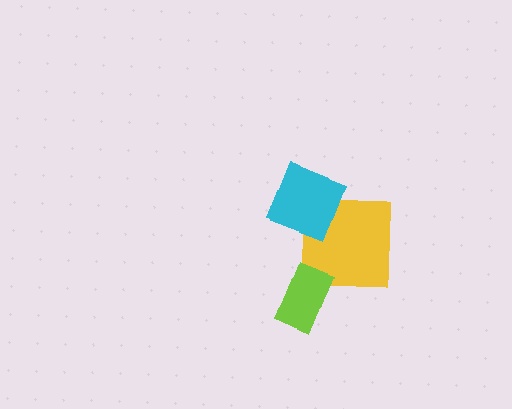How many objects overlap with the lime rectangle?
0 objects overlap with the lime rectangle.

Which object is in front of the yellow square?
The cyan diamond is in front of the yellow square.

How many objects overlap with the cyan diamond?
1 object overlaps with the cyan diamond.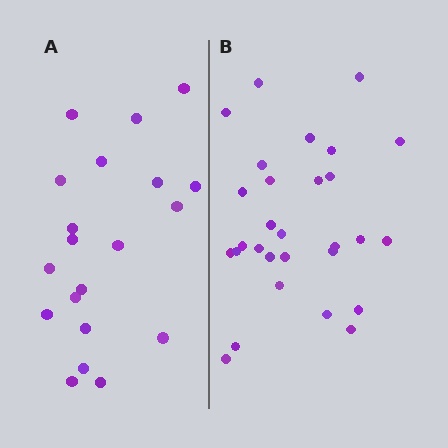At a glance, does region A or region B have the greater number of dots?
Region B (the right region) has more dots.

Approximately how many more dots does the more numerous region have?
Region B has roughly 8 or so more dots than region A.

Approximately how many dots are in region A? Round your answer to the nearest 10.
About 20 dots.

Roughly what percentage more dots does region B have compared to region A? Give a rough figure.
About 45% more.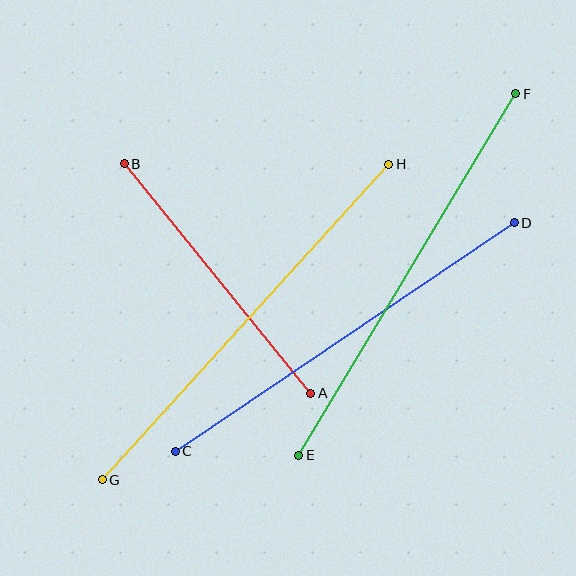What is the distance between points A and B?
The distance is approximately 295 pixels.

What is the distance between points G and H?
The distance is approximately 426 pixels.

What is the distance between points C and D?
The distance is approximately 409 pixels.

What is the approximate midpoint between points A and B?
The midpoint is at approximately (218, 279) pixels.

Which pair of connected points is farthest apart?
Points G and H are farthest apart.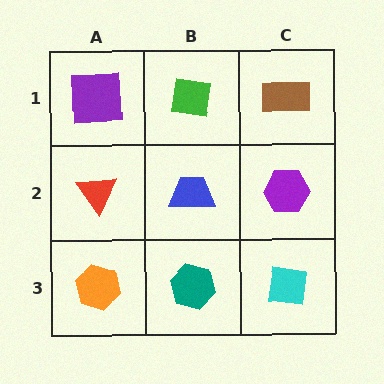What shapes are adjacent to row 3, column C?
A purple hexagon (row 2, column C), a teal hexagon (row 3, column B).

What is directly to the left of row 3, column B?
An orange hexagon.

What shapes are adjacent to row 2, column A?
A purple square (row 1, column A), an orange hexagon (row 3, column A), a blue trapezoid (row 2, column B).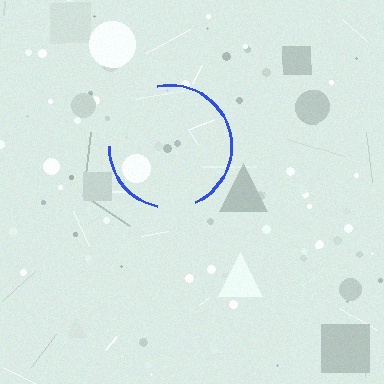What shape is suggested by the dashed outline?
The dashed outline suggests a circle.